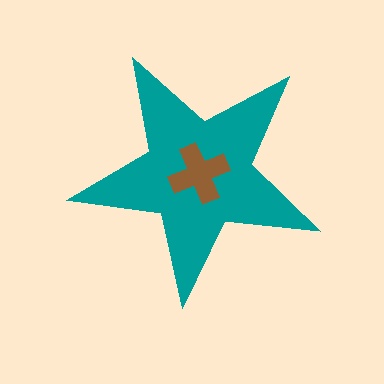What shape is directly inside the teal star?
The brown cross.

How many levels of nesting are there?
2.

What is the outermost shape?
The teal star.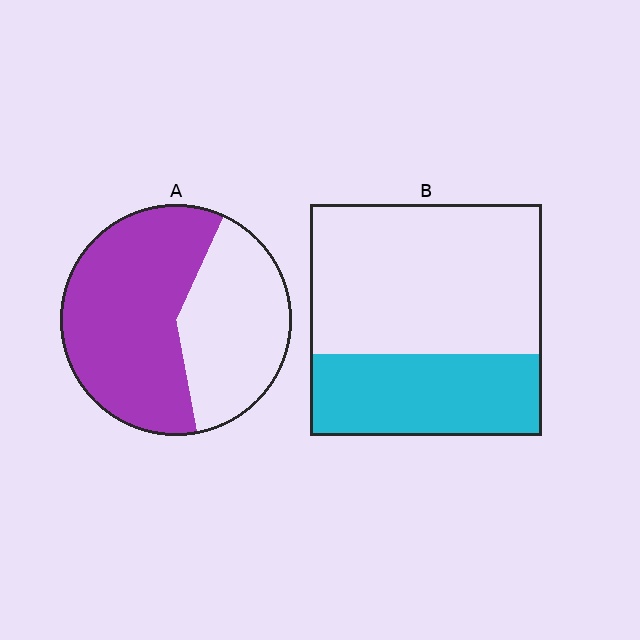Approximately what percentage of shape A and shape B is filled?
A is approximately 60% and B is approximately 35%.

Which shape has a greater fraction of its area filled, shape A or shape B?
Shape A.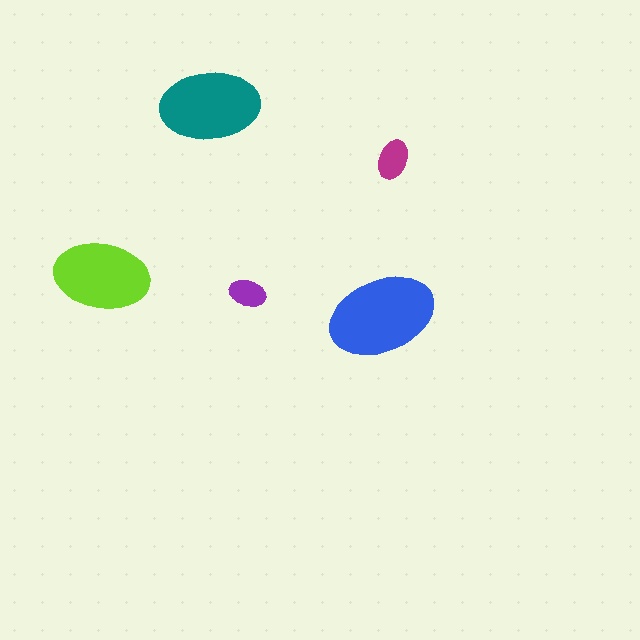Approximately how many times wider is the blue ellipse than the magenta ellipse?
About 2.5 times wider.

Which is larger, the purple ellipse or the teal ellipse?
The teal one.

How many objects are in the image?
There are 5 objects in the image.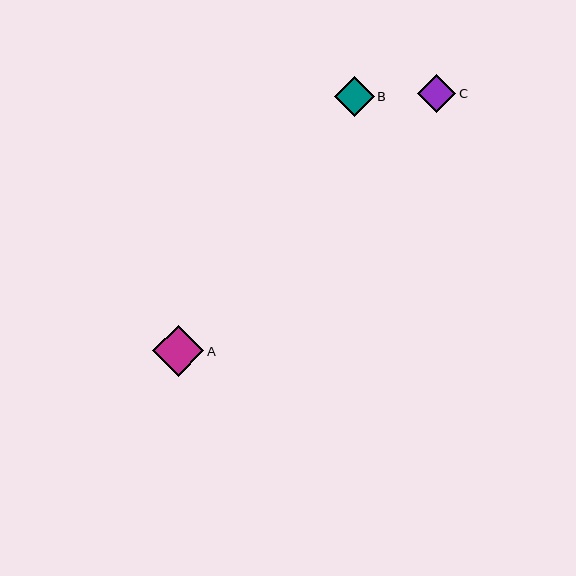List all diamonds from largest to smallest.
From largest to smallest: A, B, C.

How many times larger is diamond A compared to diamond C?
Diamond A is approximately 1.3 times the size of diamond C.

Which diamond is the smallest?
Diamond C is the smallest with a size of approximately 38 pixels.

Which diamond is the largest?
Diamond A is the largest with a size of approximately 51 pixels.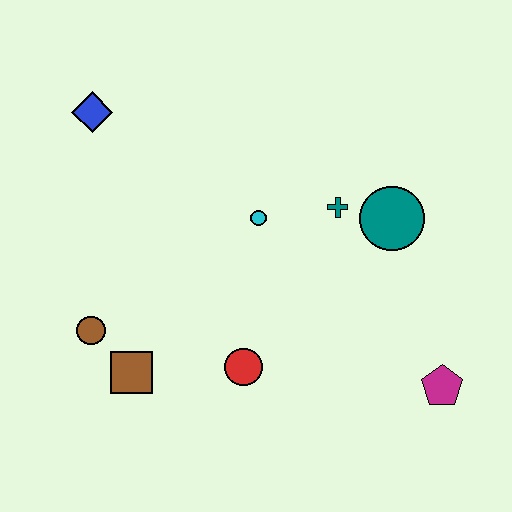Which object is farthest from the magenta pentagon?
The blue diamond is farthest from the magenta pentagon.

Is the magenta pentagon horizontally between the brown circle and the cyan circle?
No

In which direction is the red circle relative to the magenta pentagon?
The red circle is to the left of the magenta pentagon.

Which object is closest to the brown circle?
The brown square is closest to the brown circle.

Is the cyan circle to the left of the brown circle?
No